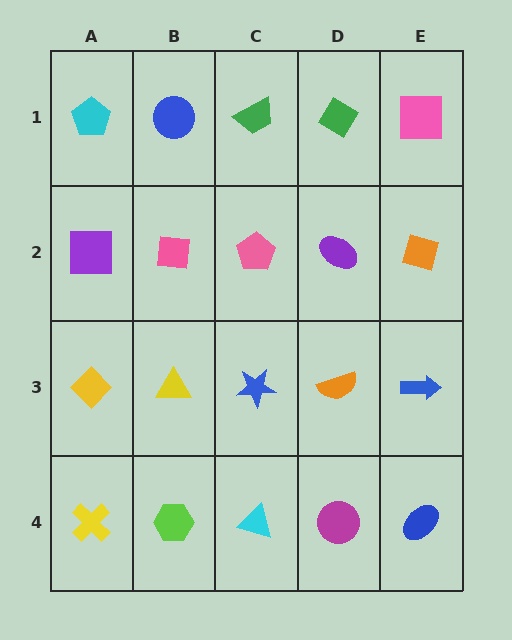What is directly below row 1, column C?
A pink pentagon.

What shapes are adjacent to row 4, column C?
A blue star (row 3, column C), a lime hexagon (row 4, column B), a magenta circle (row 4, column D).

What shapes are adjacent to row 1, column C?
A pink pentagon (row 2, column C), a blue circle (row 1, column B), a green diamond (row 1, column D).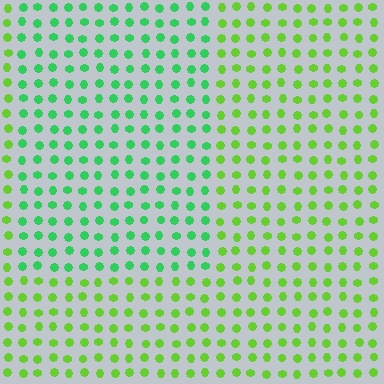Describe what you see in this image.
The image is filled with small lime elements in a uniform arrangement. A rectangle-shaped region is visible where the elements are tinted to a slightly different hue, forming a subtle color boundary.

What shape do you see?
I see a rectangle.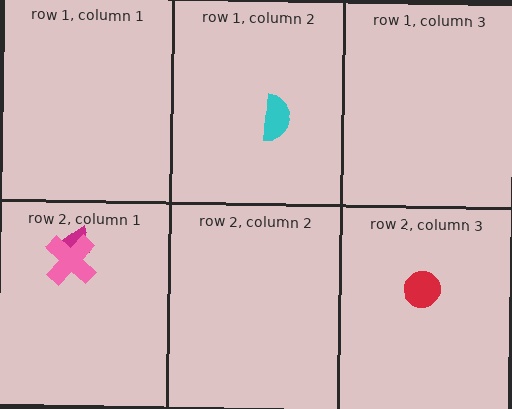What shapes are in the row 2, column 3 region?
The red circle.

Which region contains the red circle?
The row 2, column 3 region.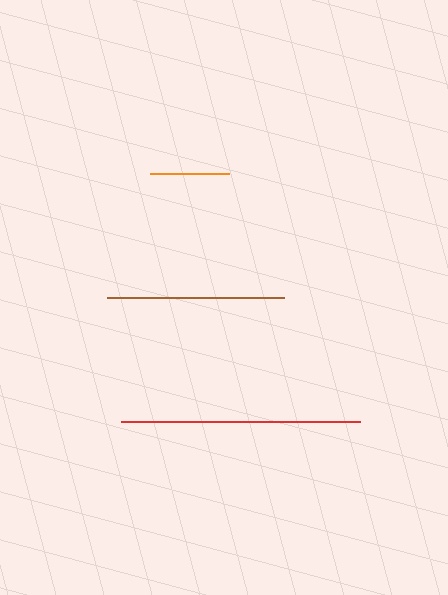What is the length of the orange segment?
The orange segment is approximately 79 pixels long.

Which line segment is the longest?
The red line is the longest at approximately 240 pixels.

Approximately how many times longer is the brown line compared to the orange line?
The brown line is approximately 2.2 times the length of the orange line.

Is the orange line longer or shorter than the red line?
The red line is longer than the orange line.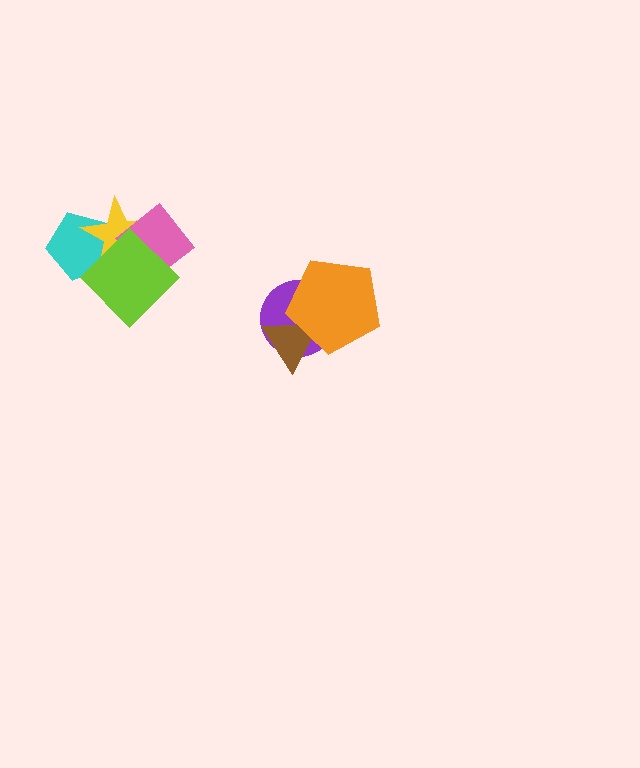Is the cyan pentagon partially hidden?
Yes, it is partially covered by another shape.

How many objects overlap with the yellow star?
3 objects overlap with the yellow star.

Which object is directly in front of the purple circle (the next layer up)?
The brown triangle is directly in front of the purple circle.